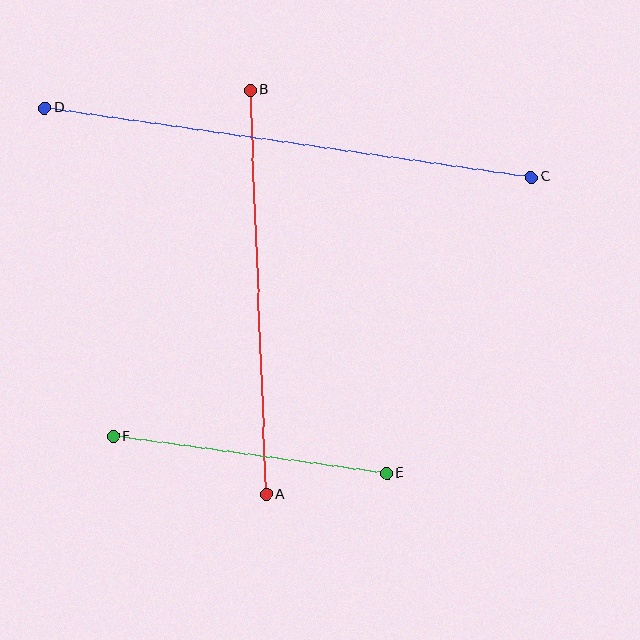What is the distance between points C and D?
The distance is approximately 492 pixels.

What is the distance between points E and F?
The distance is approximately 276 pixels.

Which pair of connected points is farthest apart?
Points C and D are farthest apart.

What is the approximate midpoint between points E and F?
The midpoint is at approximately (250, 455) pixels.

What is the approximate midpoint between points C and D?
The midpoint is at approximately (288, 143) pixels.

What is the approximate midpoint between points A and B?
The midpoint is at approximately (258, 292) pixels.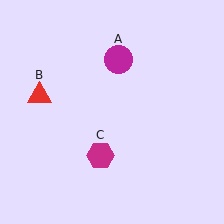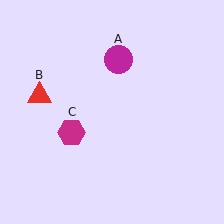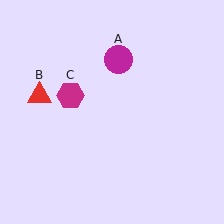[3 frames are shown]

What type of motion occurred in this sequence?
The magenta hexagon (object C) rotated clockwise around the center of the scene.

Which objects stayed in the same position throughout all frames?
Magenta circle (object A) and red triangle (object B) remained stationary.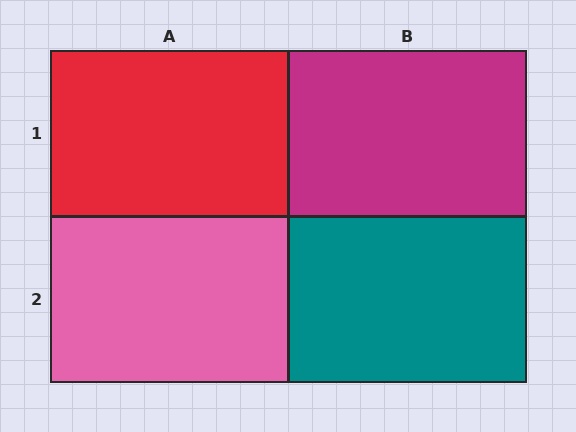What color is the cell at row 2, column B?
Teal.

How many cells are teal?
1 cell is teal.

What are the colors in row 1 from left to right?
Red, magenta.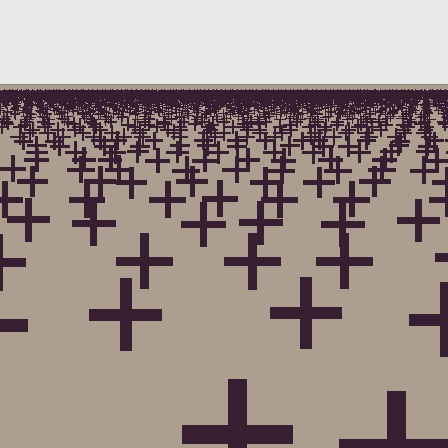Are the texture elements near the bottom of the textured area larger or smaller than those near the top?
Larger. Near the bottom, elements are closer to the viewer and appear at a bigger on-screen size.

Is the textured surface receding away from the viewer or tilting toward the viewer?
The surface is receding away from the viewer. Texture elements get smaller and denser toward the top.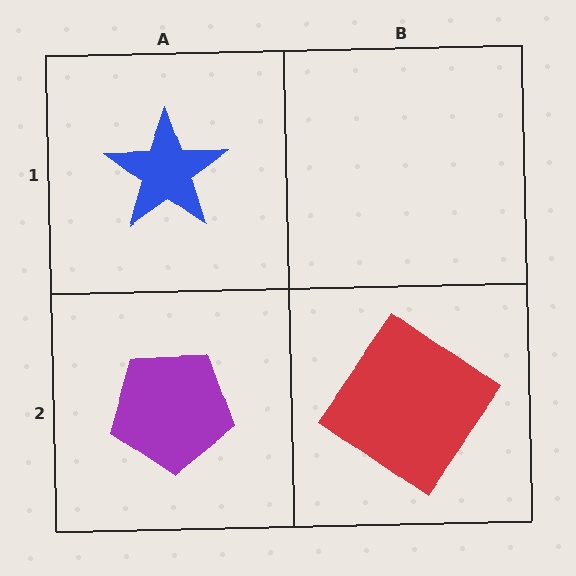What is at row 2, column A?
A purple pentagon.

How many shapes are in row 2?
2 shapes.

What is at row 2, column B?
A red diamond.